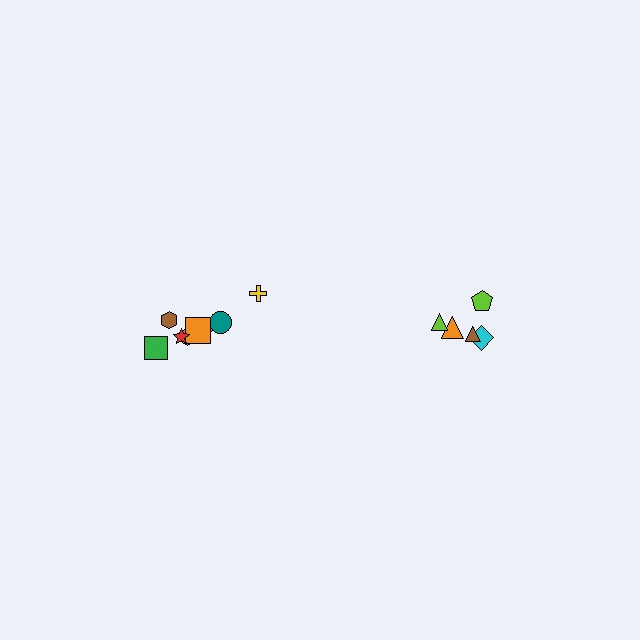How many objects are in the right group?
There are 5 objects.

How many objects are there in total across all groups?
There are 13 objects.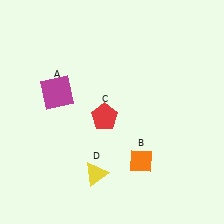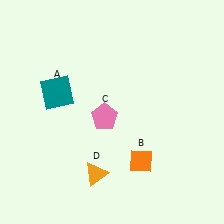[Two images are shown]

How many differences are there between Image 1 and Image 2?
There are 3 differences between the two images.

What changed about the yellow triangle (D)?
In Image 1, D is yellow. In Image 2, it changed to orange.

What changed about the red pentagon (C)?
In Image 1, C is red. In Image 2, it changed to pink.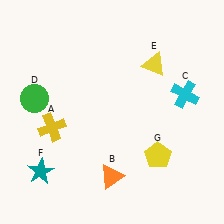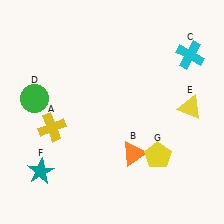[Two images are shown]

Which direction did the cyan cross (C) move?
The cyan cross (C) moved up.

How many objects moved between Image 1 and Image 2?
3 objects moved between the two images.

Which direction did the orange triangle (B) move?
The orange triangle (B) moved up.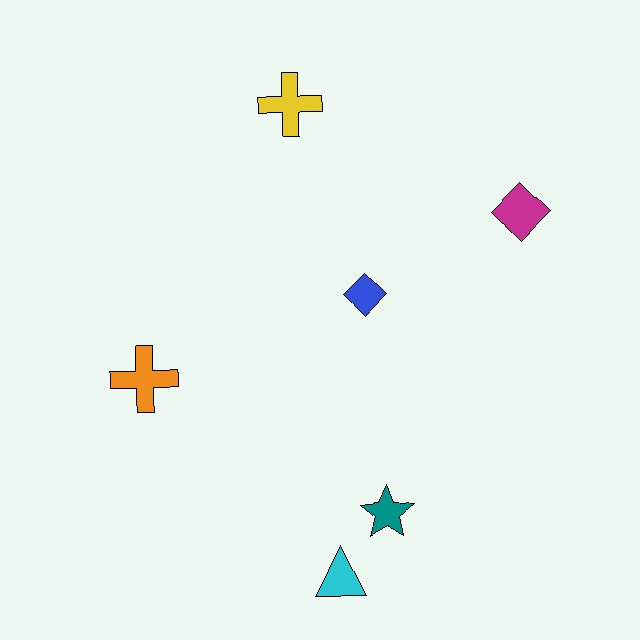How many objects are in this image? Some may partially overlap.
There are 6 objects.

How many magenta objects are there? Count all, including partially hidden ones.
There is 1 magenta object.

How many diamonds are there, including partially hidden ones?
There are 2 diamonds.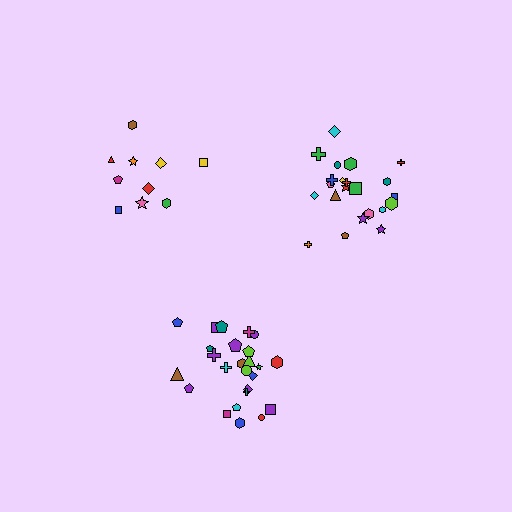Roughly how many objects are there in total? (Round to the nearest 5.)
Roughly 55 objects in total.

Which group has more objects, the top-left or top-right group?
The top-right group.